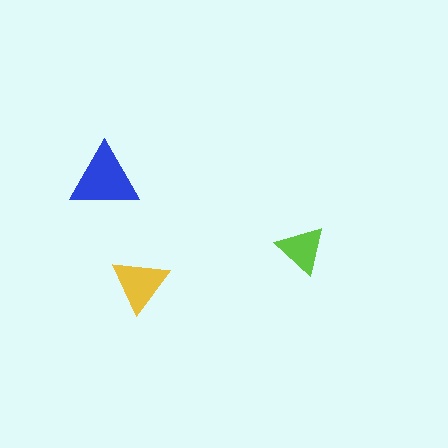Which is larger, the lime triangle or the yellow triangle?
The yellow one.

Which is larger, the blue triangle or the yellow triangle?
The blue one.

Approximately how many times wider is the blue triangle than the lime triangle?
About 1.5 times wider.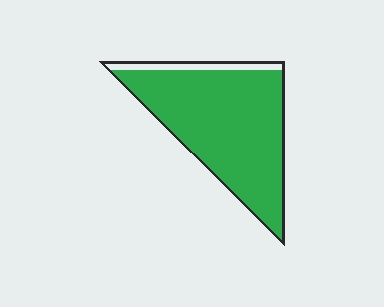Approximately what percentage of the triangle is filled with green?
Approximately 90%.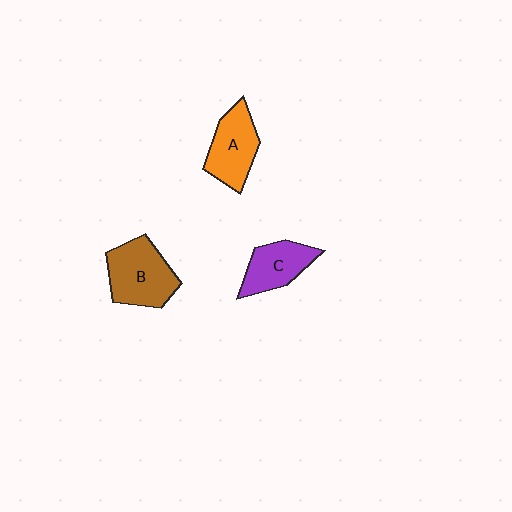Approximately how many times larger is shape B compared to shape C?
Approximately 1.4 times.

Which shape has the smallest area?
Shape C (purple).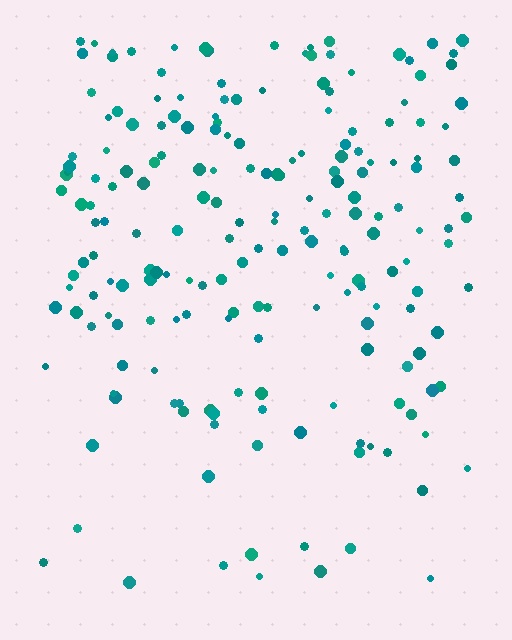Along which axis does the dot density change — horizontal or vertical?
Vertical.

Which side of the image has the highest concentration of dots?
The top.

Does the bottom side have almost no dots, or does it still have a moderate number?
Still a moderate number, just noticeably fewer than the top.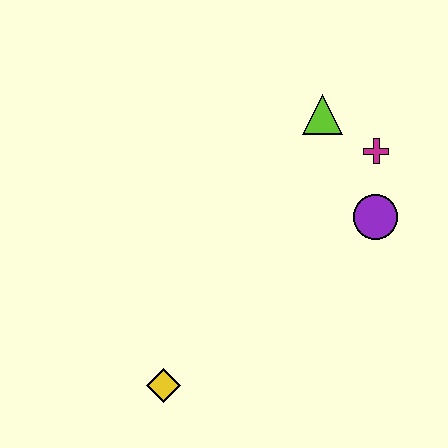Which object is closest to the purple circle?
The magenta cross is closest to the purple circle.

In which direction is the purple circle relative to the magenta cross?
The purple circle is below the magenta cross.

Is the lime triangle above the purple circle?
Yes